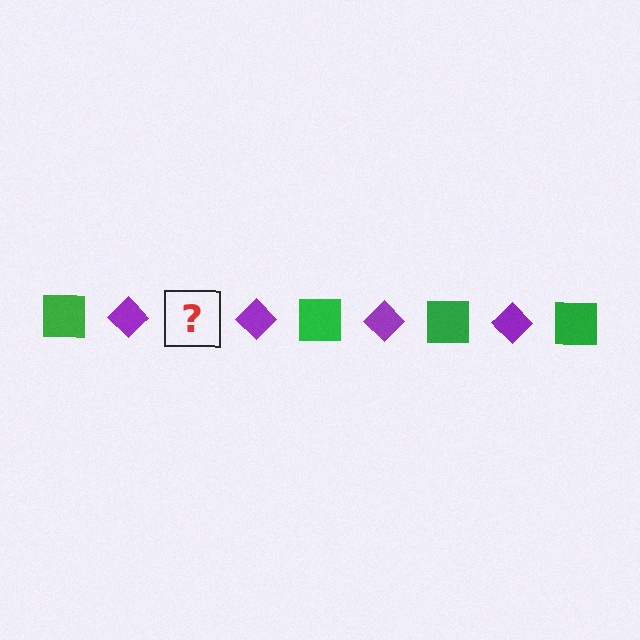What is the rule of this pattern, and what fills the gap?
The rule is that the pattern alternates between green square and purple diamond. The gap should be filled with a green square.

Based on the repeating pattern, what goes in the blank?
The blank should be a green square.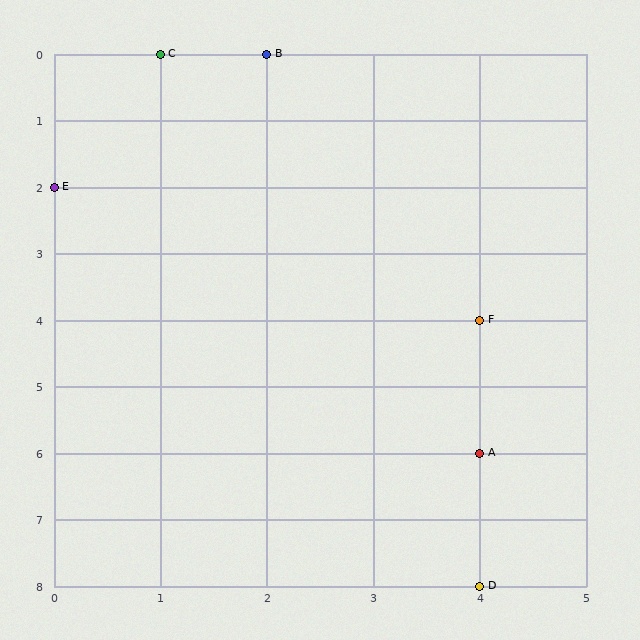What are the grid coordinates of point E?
Point E is at grid coordinates (0, 2).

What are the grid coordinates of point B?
Point B is at grid coordinates (2, 0).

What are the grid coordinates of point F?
Point F is at grid coordinates (4, 4).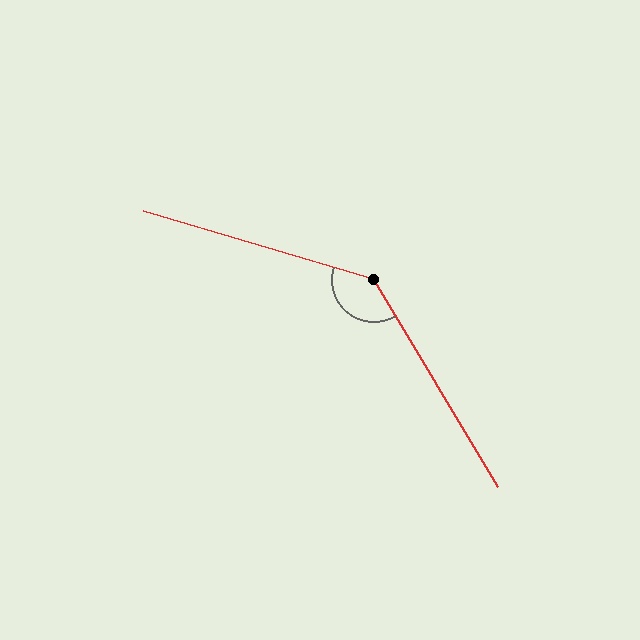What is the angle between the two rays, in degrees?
Approximately 137 degrees.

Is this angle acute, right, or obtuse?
It is obtuse.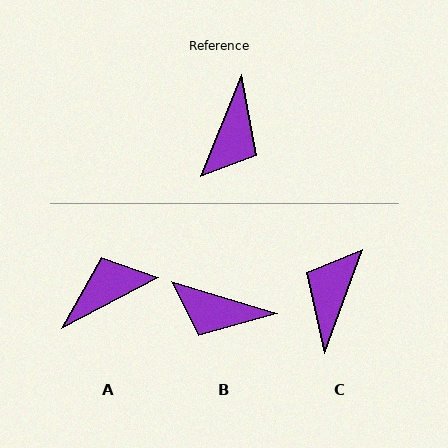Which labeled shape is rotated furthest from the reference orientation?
C, about 178 degrees away.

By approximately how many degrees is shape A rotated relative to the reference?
Approximately 140 degrees counter-clockwise.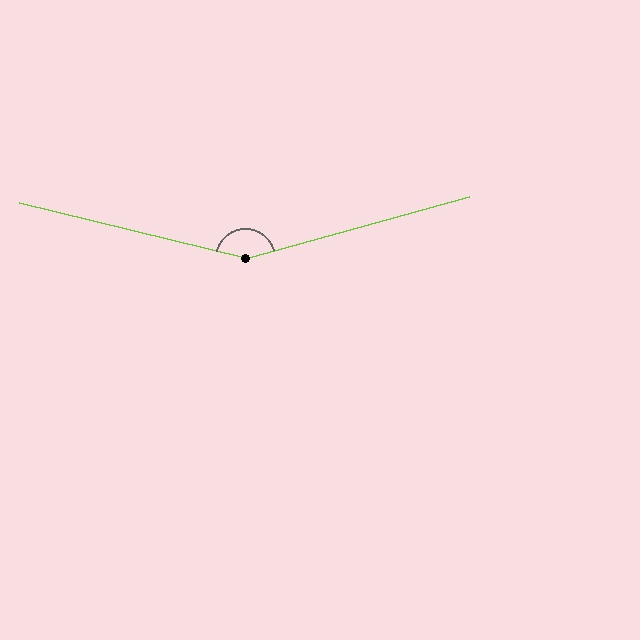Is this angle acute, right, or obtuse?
It is obtuse.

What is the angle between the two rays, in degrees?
Approximately 151 degrees.